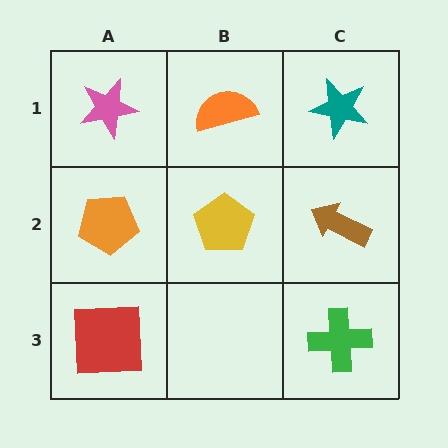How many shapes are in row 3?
2 shapes.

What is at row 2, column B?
A yellow pentagon.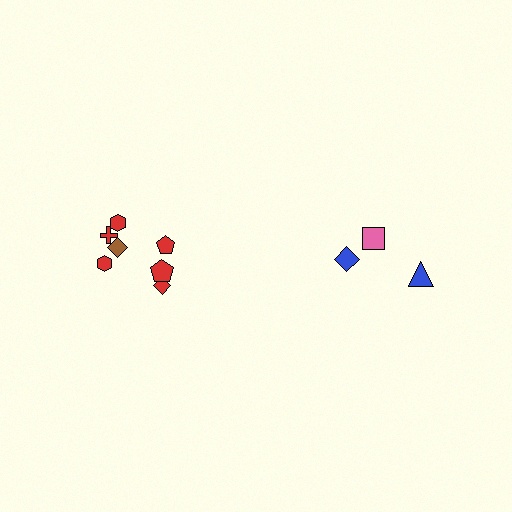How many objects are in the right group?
There are 3 objects.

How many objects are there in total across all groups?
There are 10 objects.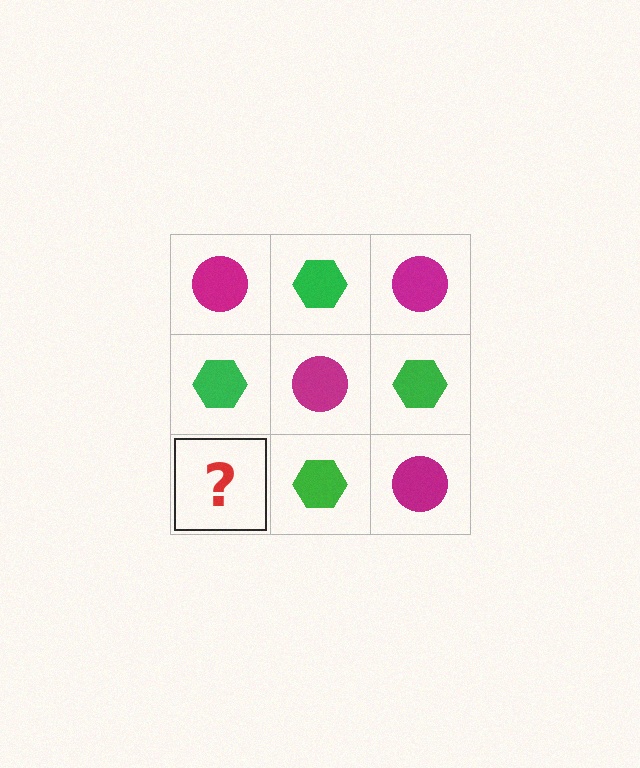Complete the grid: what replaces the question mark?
The question mark should be replaced with a magenta circle.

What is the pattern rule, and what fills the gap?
The rule is that it alternates magenta circle and green hexagon in a checkerboard pattern. The gap should be filled with a magenta circle.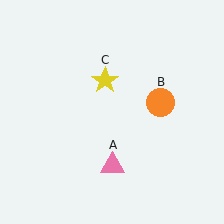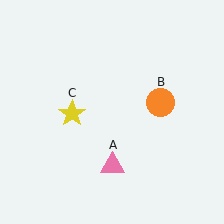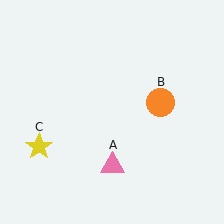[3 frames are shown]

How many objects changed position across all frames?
1 object changed position: yellow star (object C).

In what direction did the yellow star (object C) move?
The yellow star (object C) moved down and to the left.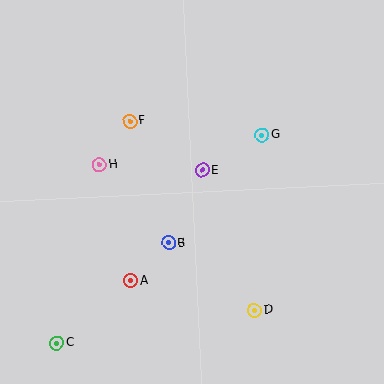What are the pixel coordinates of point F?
Point F is at (130, 121).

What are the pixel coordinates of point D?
Point D is at (254, 310).